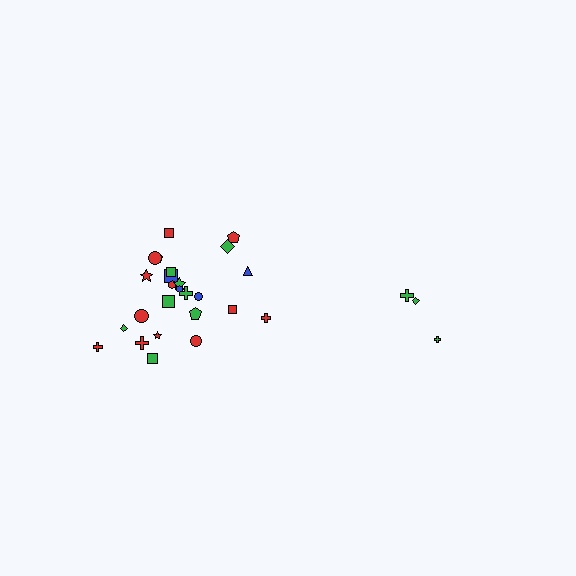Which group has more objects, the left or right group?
The left group.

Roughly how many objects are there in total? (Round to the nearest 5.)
Roughly 30 objects in total.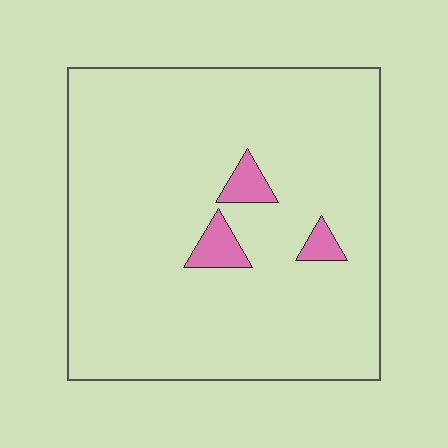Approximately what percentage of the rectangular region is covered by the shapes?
Approximately 5%.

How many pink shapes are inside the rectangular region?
3.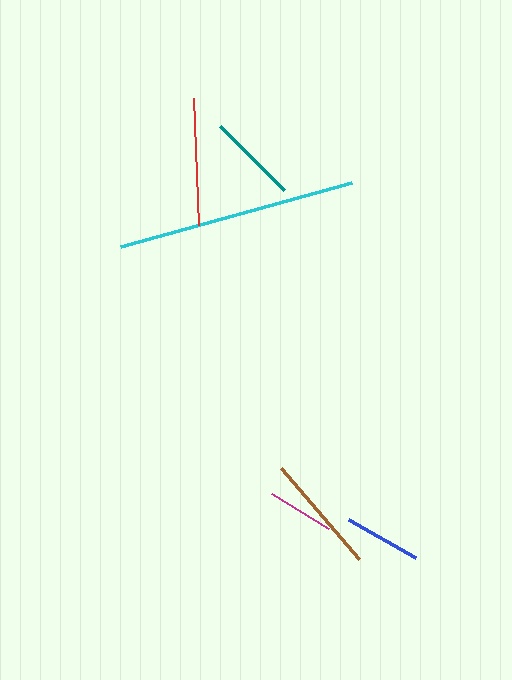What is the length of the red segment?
The red segment is approximately 128 pixels long.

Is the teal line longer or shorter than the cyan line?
The cyan line is longer than the teal line.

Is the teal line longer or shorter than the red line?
The red line is longer than the teal line.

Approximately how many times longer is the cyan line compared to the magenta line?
The cyan line is approximately 3.6 times the length of the magenta line.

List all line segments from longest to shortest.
From longest to shortest: cyan, red, brown, teal, blue, magenta.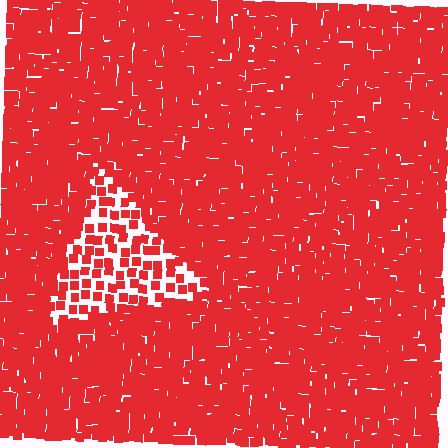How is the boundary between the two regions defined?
The boundary is defined by a change in element density (approximately 2.5x ratio). All elements are the same color, size, and shape.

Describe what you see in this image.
The image contains small red elements arranged at two different densities. A triangle-shaped region is visible where the elements are less densely packed than the surrounding area.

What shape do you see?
I see a triangle.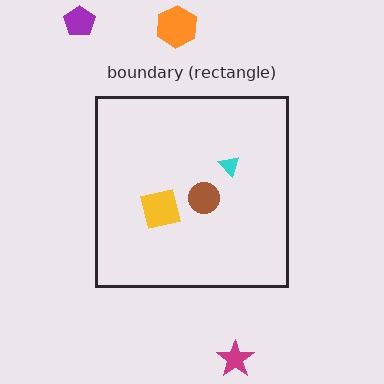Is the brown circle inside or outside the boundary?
Inside.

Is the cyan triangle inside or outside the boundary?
Inside.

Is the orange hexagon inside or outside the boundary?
Outside.